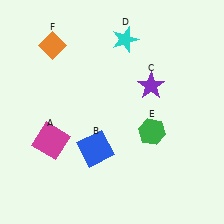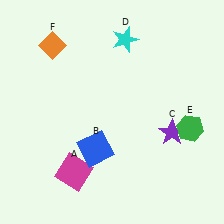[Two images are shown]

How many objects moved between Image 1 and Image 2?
3 objects moved between the two images.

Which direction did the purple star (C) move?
The purple star (C) moved down.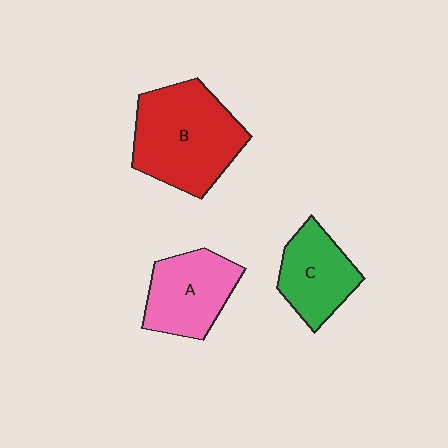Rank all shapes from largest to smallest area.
From largest to smallest: B (red), A (pink), C (green).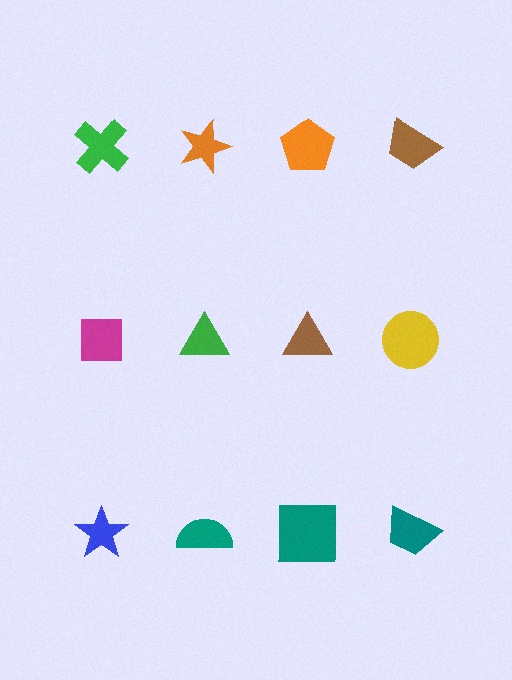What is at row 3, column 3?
A teal square.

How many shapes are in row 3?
4 shapes.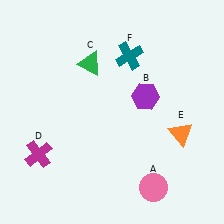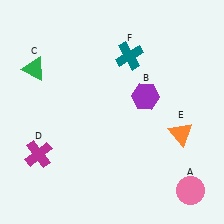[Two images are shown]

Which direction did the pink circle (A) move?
The pink circle (A) moved right.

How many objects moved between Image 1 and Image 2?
2 objects moved between the two images.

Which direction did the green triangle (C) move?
The green triangle (C) moved left.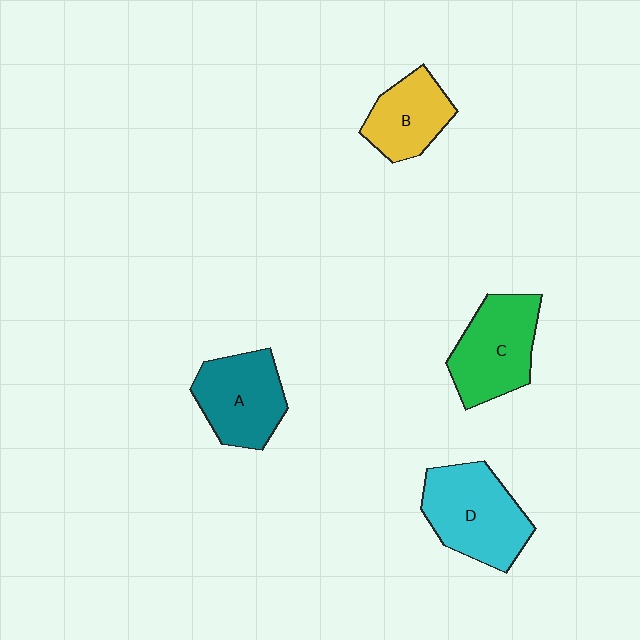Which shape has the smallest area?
Shape B (yellow).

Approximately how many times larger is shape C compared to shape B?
Approximately 1.3 times.